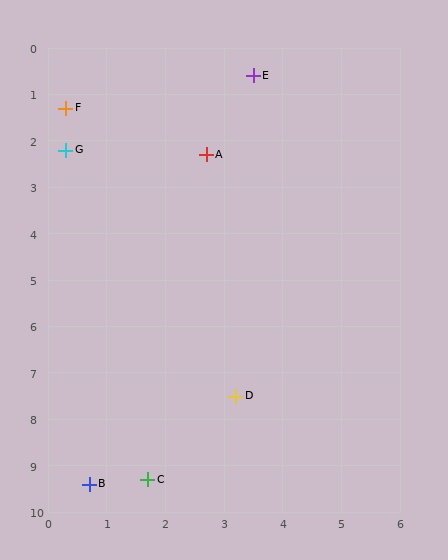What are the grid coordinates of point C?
Point C is at approximately (1.7, 9.3).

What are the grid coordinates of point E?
Point E is at approximately (3.5, 0.6).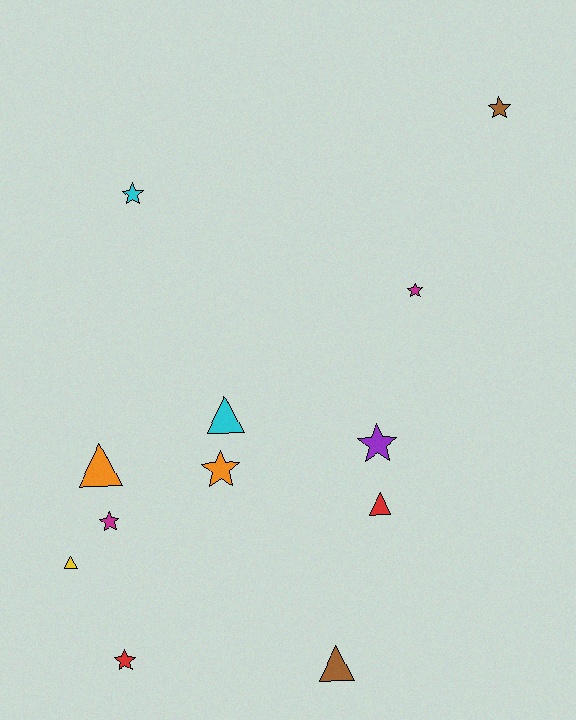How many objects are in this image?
There are 12 objects.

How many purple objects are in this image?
There is 1 purple object.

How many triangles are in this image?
There are 5 triangles.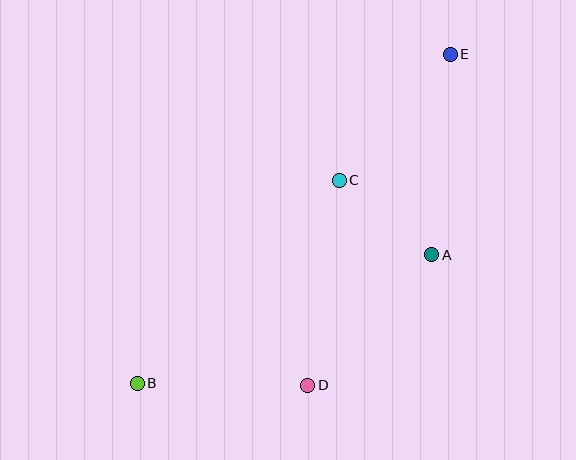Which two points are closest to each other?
Points A and C are closest to each other.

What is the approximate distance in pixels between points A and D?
The distance between A and D is approximately 180 pixels.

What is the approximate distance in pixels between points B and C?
The distance between B and C is approximately 287 pixels.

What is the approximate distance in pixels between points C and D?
The distance between C and D is approximately 207 pixels.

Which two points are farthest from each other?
Points B and E are farthest from each other.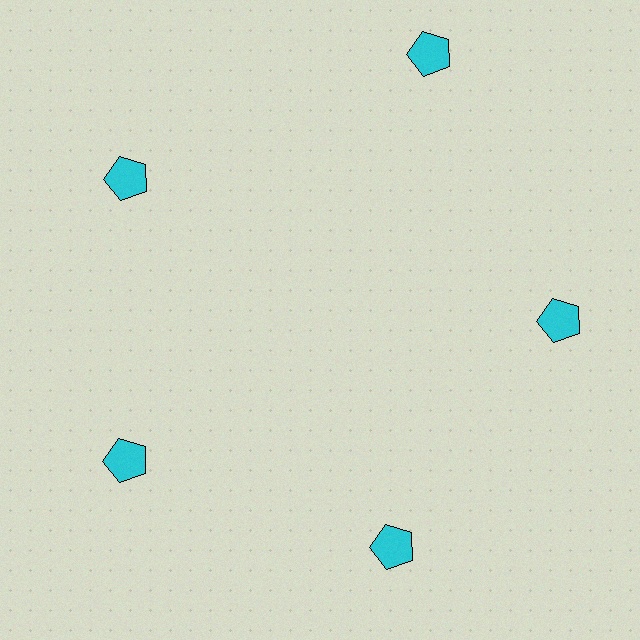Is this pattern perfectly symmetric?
No. The 5 cyan pentagons are arranged in a ring, but one element near the 1 o'clock position is pushed outward from the center, breaking the 5-fold rotational symmetry.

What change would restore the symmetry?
The symmetry would be restored by moving it inward, back onto the ring so that all 5 pentagons sit at equal angles and equal distance from the center.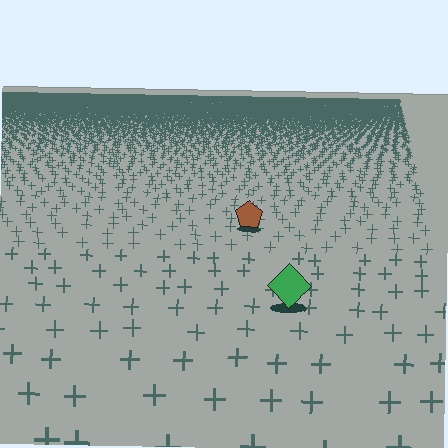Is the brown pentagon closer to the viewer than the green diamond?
No. The green diamond is closer — you can tell from the texture gradient: the ground texture is coarser near it.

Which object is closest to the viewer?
The green diamond is closest. The texture marks near it are larger and more spread out.